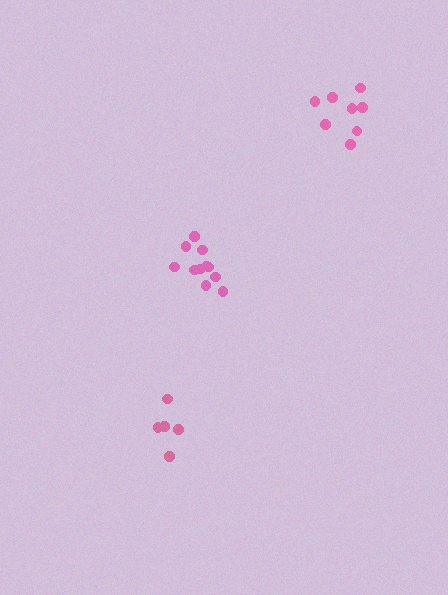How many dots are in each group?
Group 1: 5 dots, Group 2: 11 dots, Group 3: 8 dots (24 total).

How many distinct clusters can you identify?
There are 3 distinct clusters.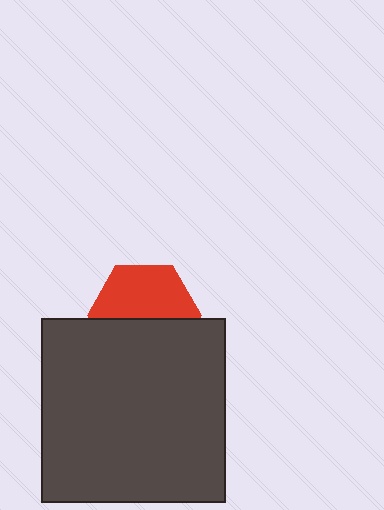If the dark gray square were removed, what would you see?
You would see the complete red hexagon.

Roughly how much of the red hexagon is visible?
About half of it is visible (roughly 53%).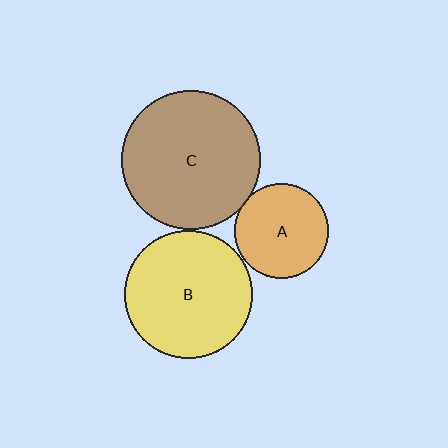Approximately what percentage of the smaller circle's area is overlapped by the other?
Approximately 5%.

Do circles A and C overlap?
Yes.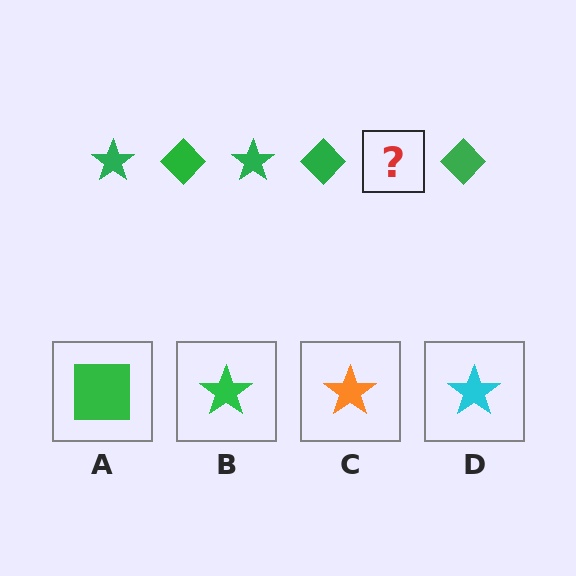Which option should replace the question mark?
Option B.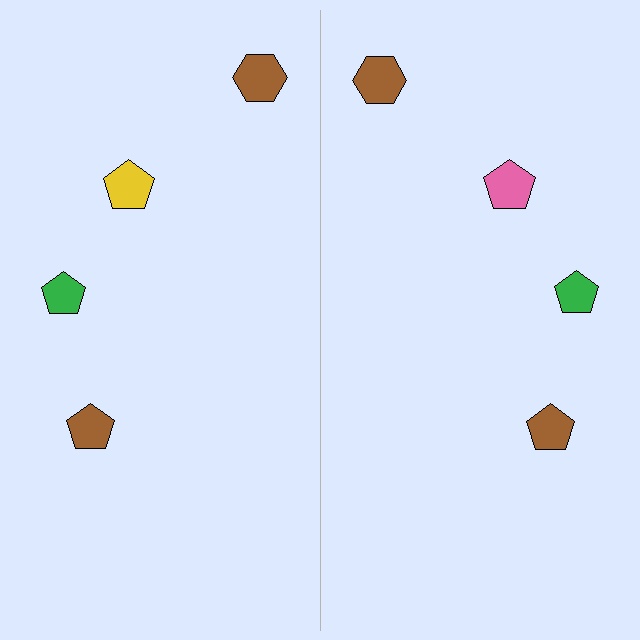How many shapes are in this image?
There are 8 shapes in this image.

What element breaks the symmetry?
The pink pentagon on the right side breaks the symmetry — its mirror counterpart is yellow.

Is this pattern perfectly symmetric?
No, the pattern is not perfectly symmetric. The pink pentagon on the right side breaks the symmetry — its mirror counterpart is yellow.